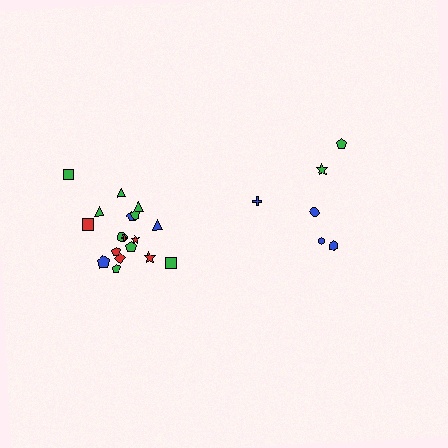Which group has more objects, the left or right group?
The left group.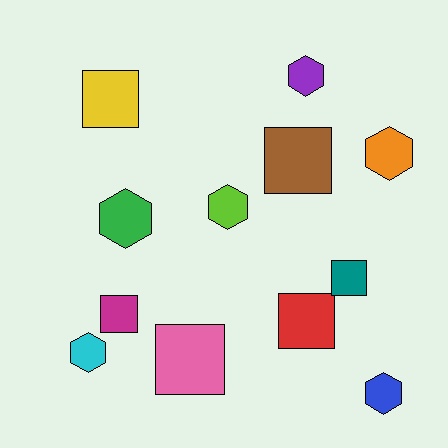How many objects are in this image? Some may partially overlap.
There are 12 objects.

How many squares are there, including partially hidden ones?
There are 6 squares.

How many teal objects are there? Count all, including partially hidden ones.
There is 1 teal object.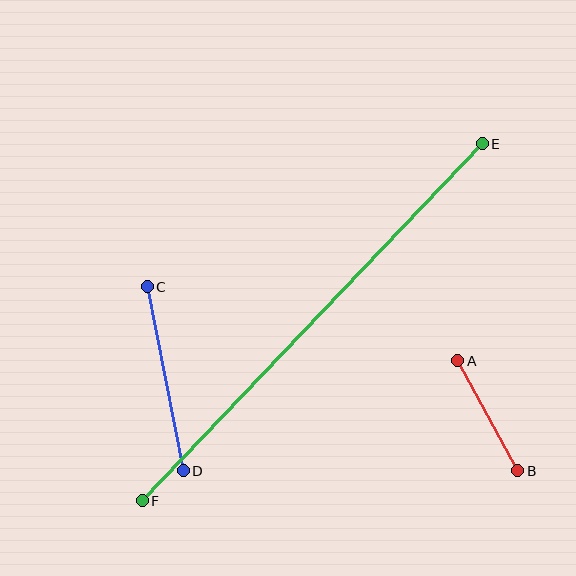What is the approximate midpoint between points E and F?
The midpoint is at approximately (312, 322) pixels.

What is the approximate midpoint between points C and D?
The midpoint is at approximately (165, 379) pixels.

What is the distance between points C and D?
The distance is approximately 187 pixels.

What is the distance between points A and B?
The distance is approximately 126 pixels.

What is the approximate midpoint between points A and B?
The midpoint is at approximately (488, 416) pixels.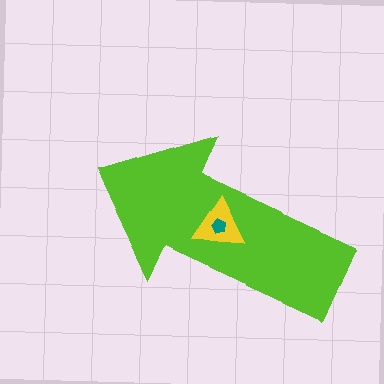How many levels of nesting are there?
3.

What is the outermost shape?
The lime arrow.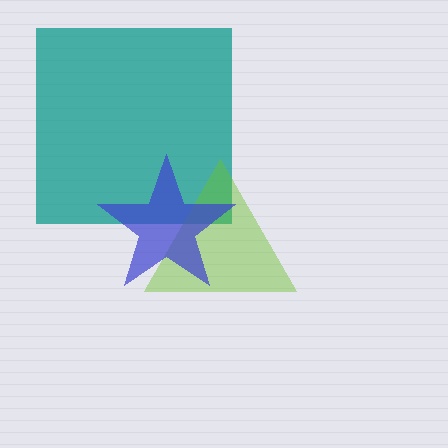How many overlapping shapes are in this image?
There are 3 overlapping shapes in the image.